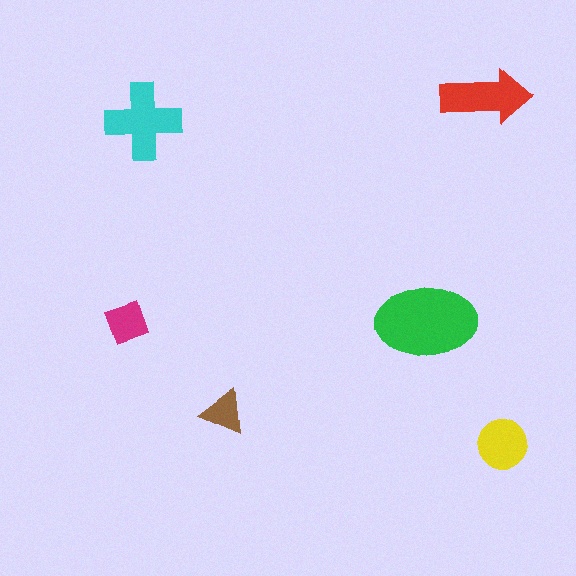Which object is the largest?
The green ellipse.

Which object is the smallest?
The brown triangle.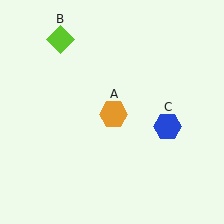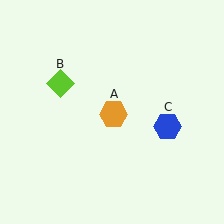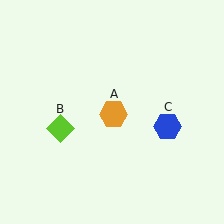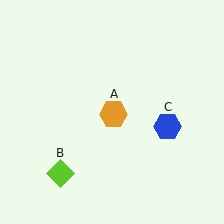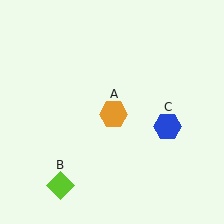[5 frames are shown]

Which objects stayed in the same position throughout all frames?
Orange hexagon (object A) and blue hexagon (object C) remained stationary.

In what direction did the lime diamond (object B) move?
The lime diamond (object B) moved down.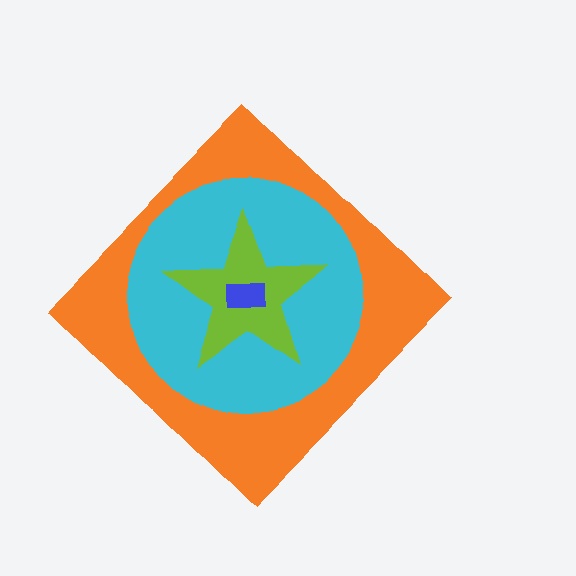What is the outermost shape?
The orange diamond.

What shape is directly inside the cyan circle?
The lime star.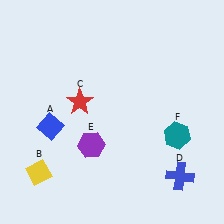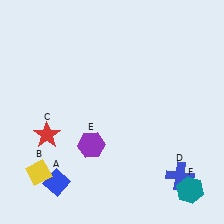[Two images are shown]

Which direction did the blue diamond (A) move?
The blue diamond (A) moved down.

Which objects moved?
The objects that moved are: the blue diamond (A), the red star (C), the teal hexagon (F).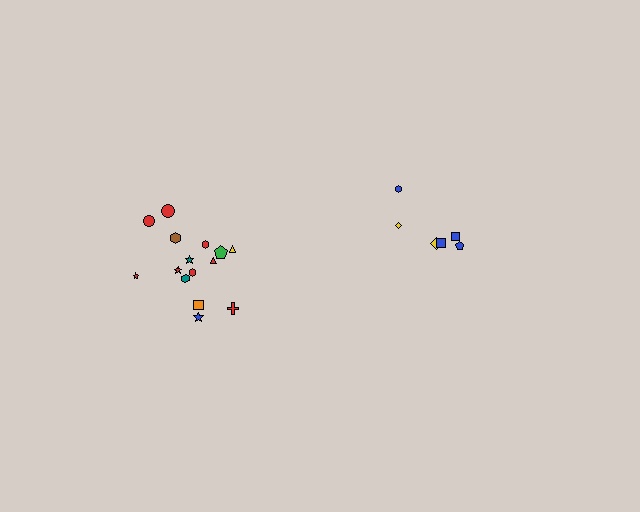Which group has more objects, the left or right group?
The left group.